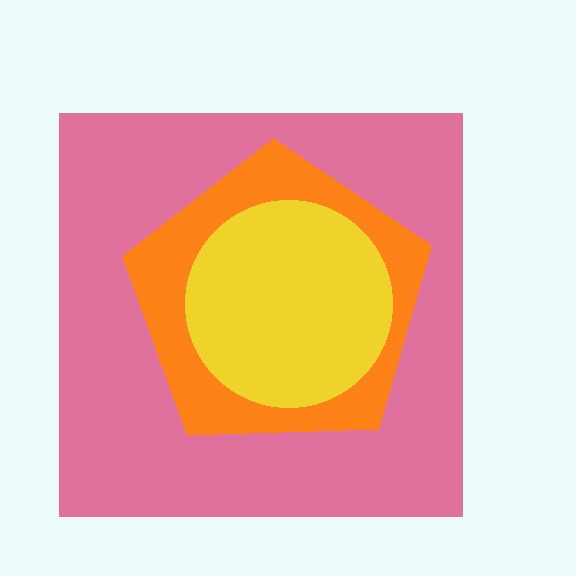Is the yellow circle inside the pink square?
Yes.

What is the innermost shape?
The yellow circle.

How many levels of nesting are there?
3.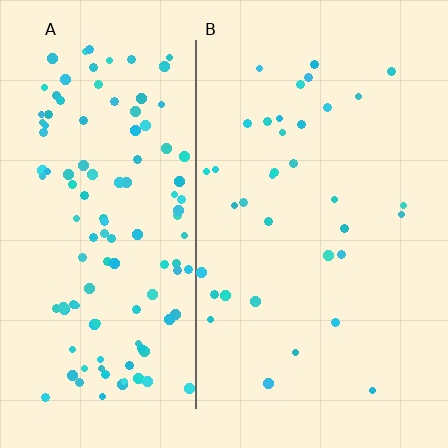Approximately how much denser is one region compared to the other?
Approximately 3.5× — region A over region B.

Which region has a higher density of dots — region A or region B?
A (the left).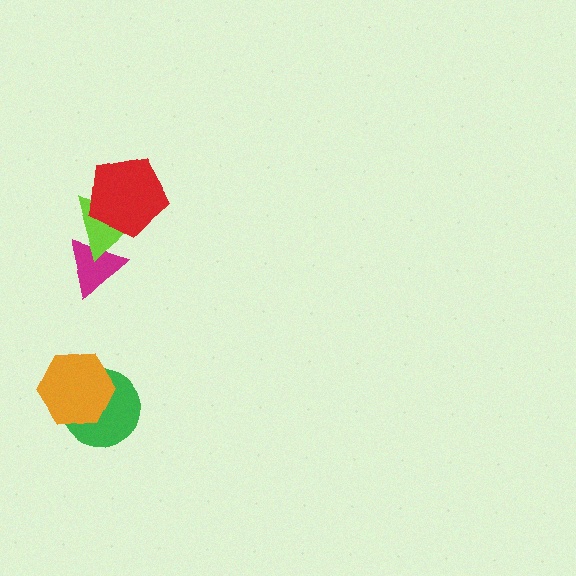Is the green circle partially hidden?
Yes, it is partially covered by another shape.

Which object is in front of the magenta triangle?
The lime triangle is in front of the magenta triangle.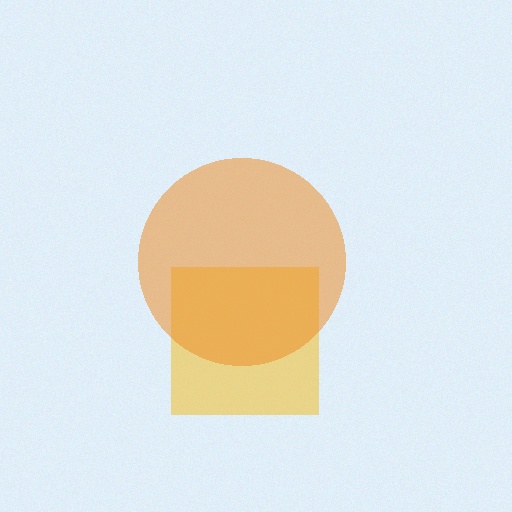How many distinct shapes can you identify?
There are 2 distinct shapes: a yellow square, an orange circle.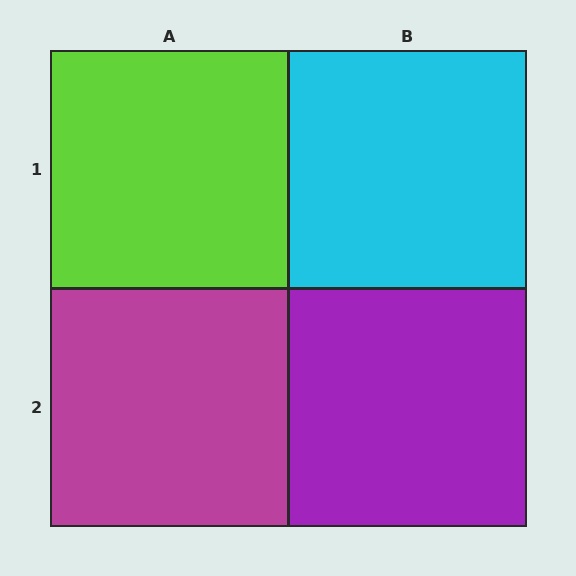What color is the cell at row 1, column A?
Lime.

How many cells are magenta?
1 cell is magenta.